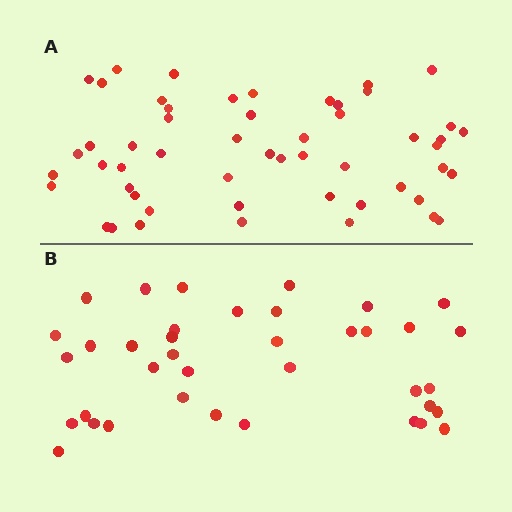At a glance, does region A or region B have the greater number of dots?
Region A (the top region) has more dots.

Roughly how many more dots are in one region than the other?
Region A has approximately 15 more dots than region B.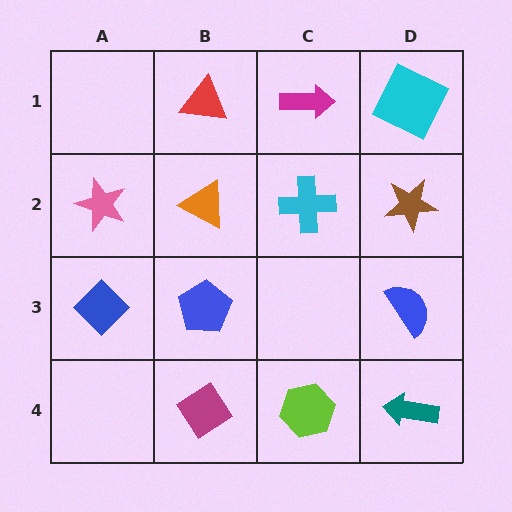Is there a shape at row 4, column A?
No, that cell is empty.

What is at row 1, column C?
A magenta arrow.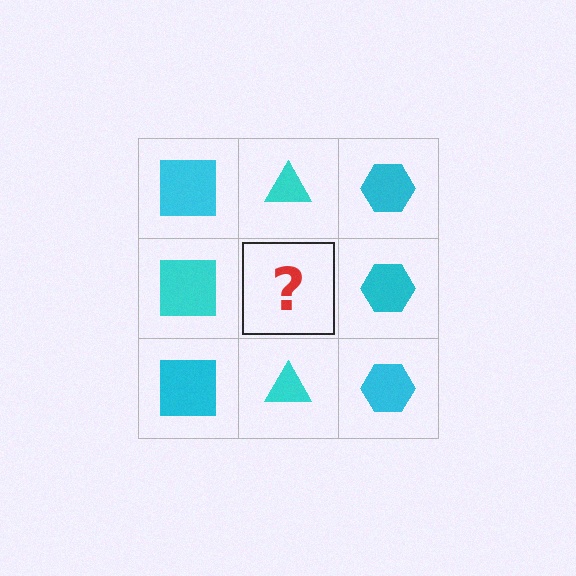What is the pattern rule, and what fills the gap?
The rule is that each column has a consistent shape. The gap should be filled with a cyan triangle.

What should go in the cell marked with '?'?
The missing cell should contain a cyan triangle.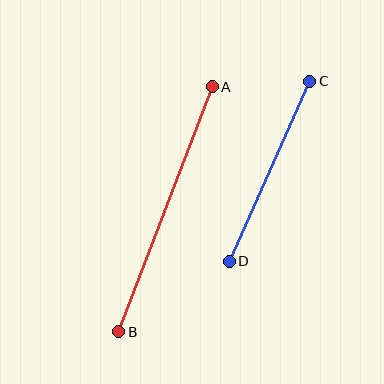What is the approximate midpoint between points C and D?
The midpoint is at approximately (270, 171) pixels.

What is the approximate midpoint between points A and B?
The midpoint is at approximately (166, 209) pixels.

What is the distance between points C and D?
The distance is approximately 197 pixels.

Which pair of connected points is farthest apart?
Points A and B are farthest apart.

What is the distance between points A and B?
The distance is approximately 263 pixels.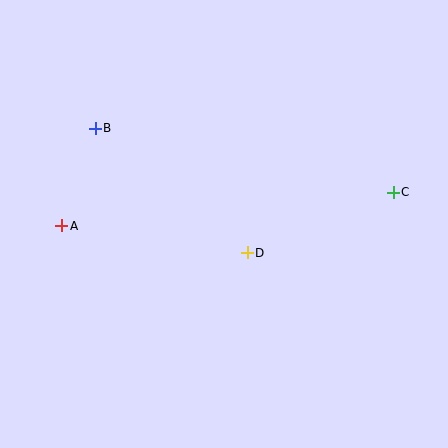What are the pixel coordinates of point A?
Point A is at (62, 226).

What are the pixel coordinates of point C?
Point C is at (393, 192).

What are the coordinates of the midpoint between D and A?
The midpoint between D and A is at (155, 239).